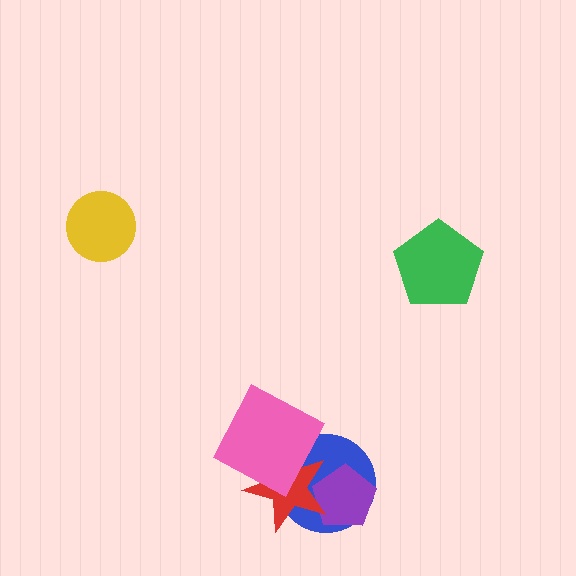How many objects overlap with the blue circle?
3 objects overlap with the blue circle.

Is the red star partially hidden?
Yes, it is partially covered by another shape.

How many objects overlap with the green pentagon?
0 objects overlap with the green pentagon.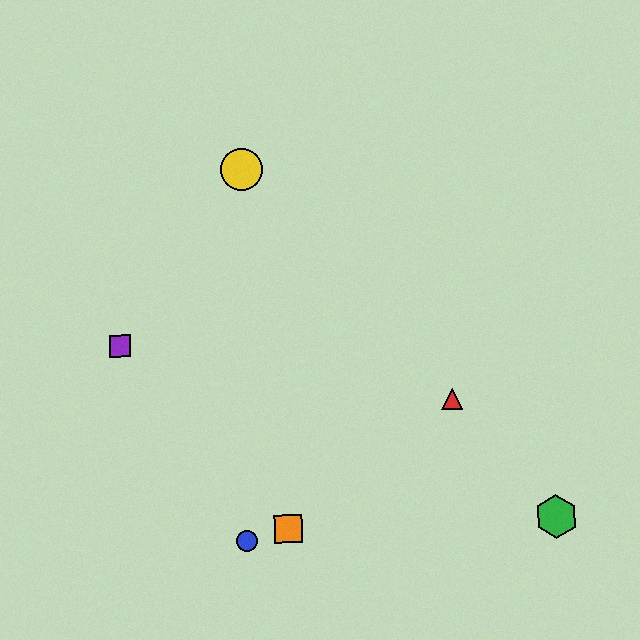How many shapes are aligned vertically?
2 shapes (the blue circle, the yellow circle) are aligned vertically.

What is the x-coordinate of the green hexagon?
The green hexagon is at x≈556.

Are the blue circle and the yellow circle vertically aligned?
Yes, both are at x≈247.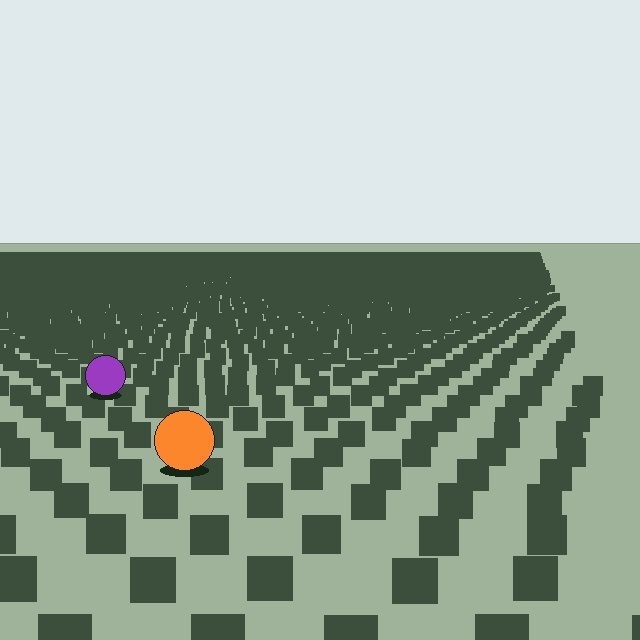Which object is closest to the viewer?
The orange circle is closest. The texture marks near it are larger and more spread out.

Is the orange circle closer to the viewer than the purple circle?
Yes. The orange circle is closer — you can tell from the texture gradient: the ground texture is coarser near it.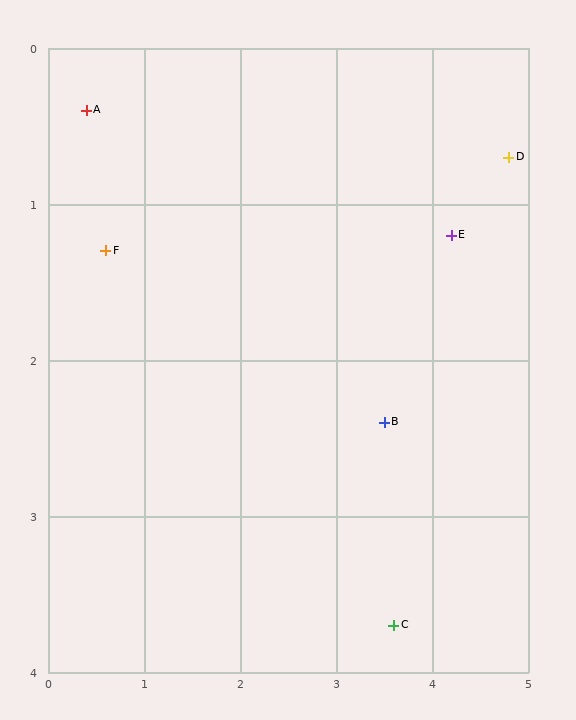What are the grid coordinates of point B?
Point B is at approximately (3.5, 2.4).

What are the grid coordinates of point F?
Point F is at approximately (0.6, 1.3).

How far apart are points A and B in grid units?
Points A and B are about 3.7 grid units apart.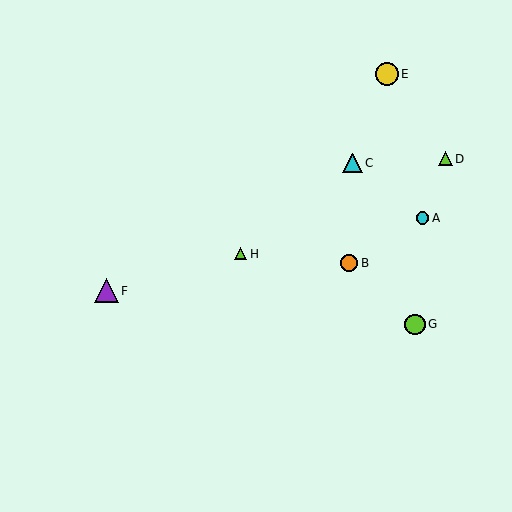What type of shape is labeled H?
Shape H is a lime triangle.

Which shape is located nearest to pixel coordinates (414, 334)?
The lime circle (labeled G) at (415, 324) is nearest to that location.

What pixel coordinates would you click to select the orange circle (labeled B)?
Click at (349, 263) to select the orange circle B.